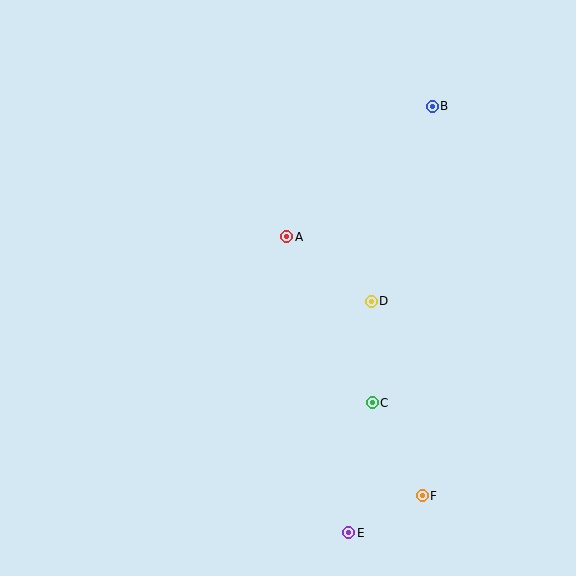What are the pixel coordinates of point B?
Point B is at (432, 106).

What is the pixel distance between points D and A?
The distance between D and A is 106 pixels.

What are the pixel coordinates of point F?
Point F is at (422, 496).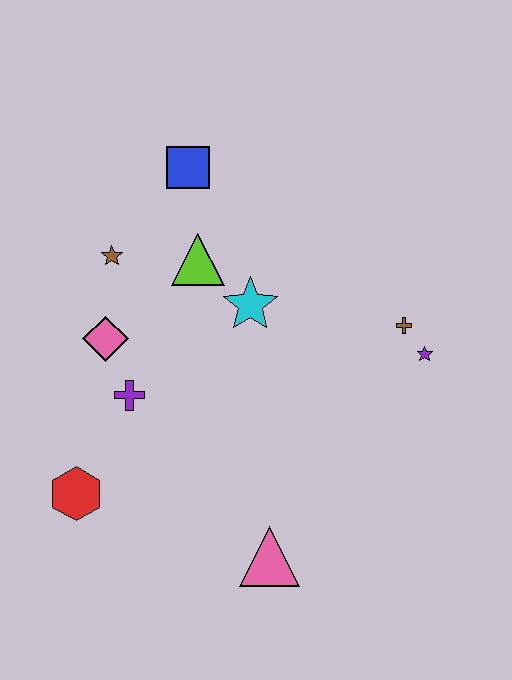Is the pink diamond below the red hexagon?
No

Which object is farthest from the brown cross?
The red hexagon is farthest from the brown cross.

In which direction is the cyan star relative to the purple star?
The cyan star is to the left of the purple star.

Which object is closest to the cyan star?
The lime triangle is closest to the cyan star.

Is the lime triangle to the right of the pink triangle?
No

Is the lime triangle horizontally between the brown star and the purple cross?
No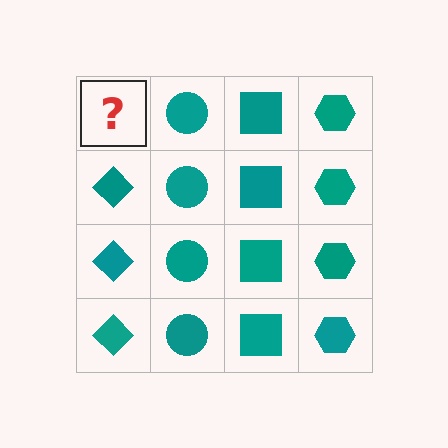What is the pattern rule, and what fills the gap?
The rule is that each column has a consistent shape. The gap should be filled with a teal diamond.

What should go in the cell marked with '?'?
The missing cell should contain a teal diamond.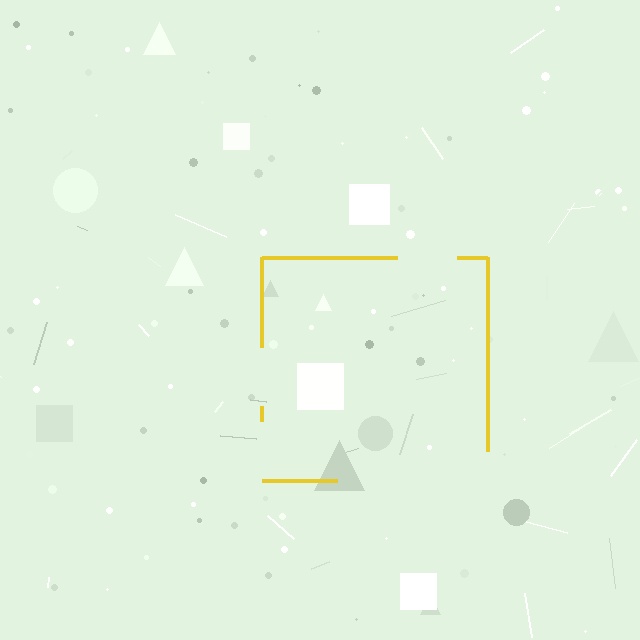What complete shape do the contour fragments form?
The contour fragments form a square.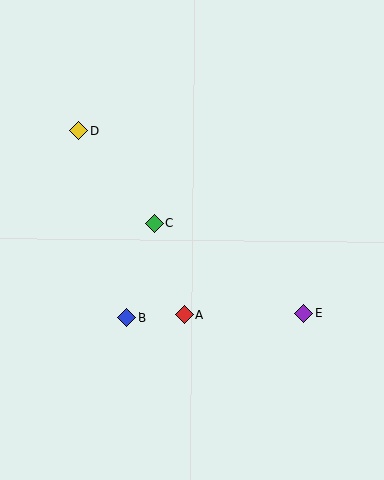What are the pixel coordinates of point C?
Point C is at (154, 223).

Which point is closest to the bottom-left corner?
Point B is closest to the bottom-left corner.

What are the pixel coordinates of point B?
Point B is at (127, 317).